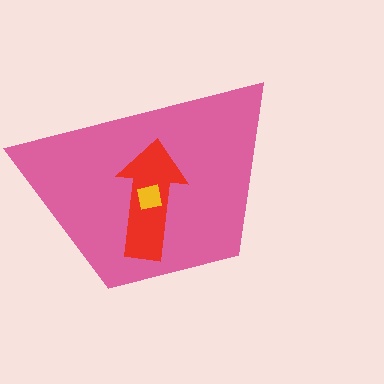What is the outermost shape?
The pink trapezoid.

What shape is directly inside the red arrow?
The yellow square.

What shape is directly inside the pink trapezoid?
The red arrow.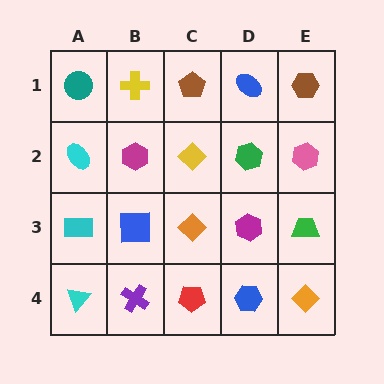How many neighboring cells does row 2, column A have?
3.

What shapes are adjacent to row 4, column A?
A cyan rectangle (row 3, column A), a purple cross (row 4, column B).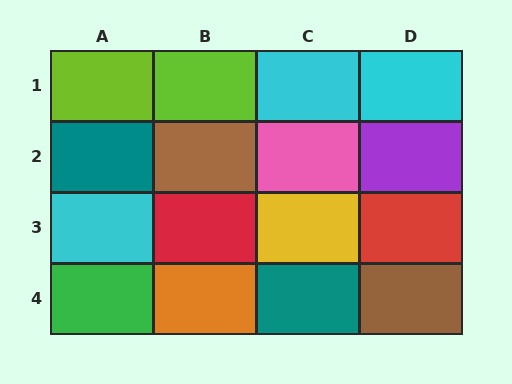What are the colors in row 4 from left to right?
Green, orange, teal, brown.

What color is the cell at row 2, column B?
Brown.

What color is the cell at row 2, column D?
Purple.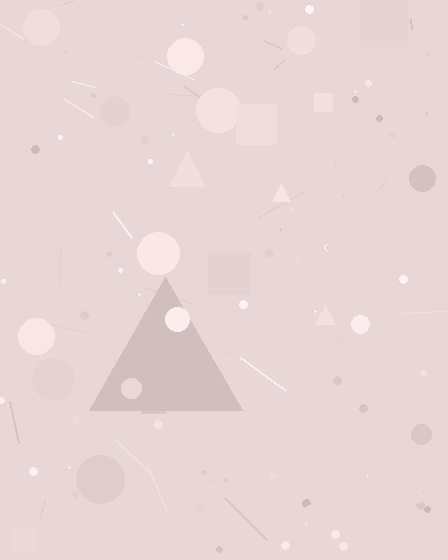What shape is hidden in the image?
A triangle is hidden in the image.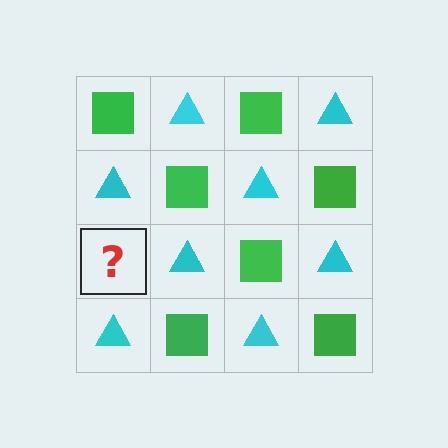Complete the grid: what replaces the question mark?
The question mark should be replaced with a green square.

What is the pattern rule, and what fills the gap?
The rule is that it alternates green square and cyan triangle in a checkerboard pattern. The gap should be filled with a green square.